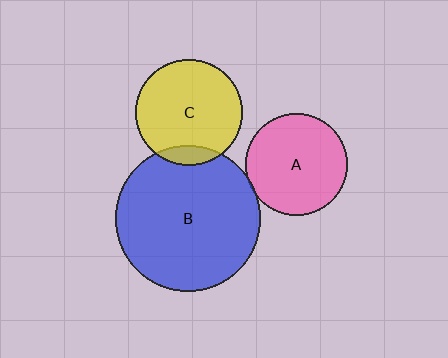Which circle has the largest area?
Circle B (blue).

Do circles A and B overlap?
Yes.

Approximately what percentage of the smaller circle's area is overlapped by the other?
Approximately 5%.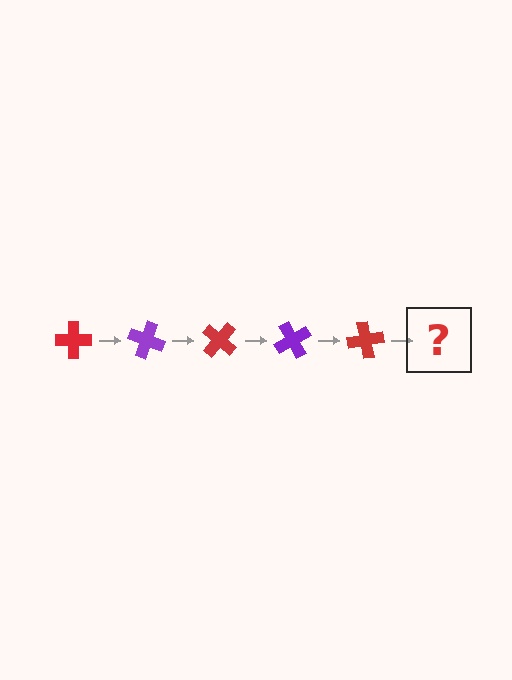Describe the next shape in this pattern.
It should be a purple cross, rotated 100 degrees from the start.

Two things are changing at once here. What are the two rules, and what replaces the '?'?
The two rules are that it rotates 20 degrees each step and the color cycles through red and purple. The '?' should be a purple cross, rotated 100 degrees from the start.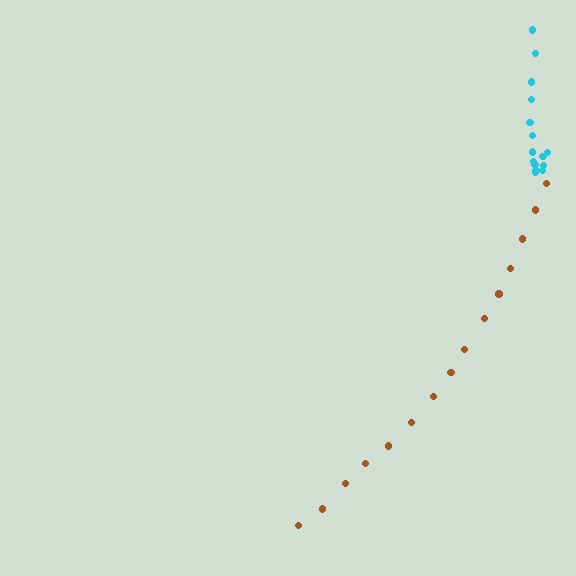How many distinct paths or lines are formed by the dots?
There are 2 distinct paths.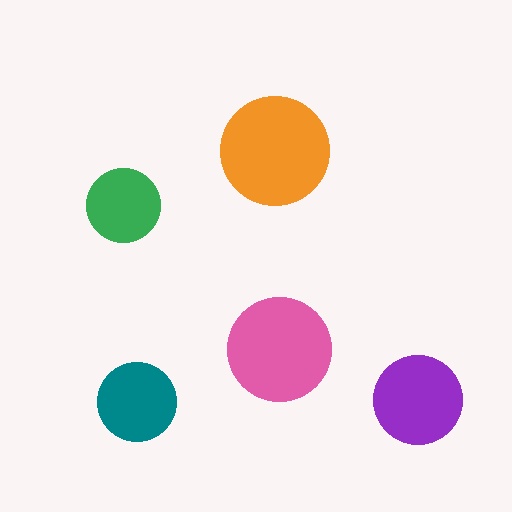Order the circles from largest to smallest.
the orange one, the pink one, the purple one, the teal one, the green one.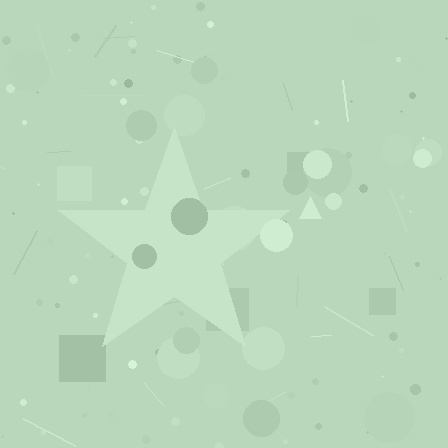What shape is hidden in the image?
A star is hidden in the image.